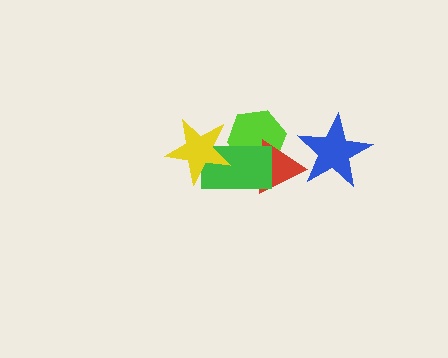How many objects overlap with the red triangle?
3 objects overlap with the red triangle.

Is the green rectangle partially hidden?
Yes, it is partially covered by another shape.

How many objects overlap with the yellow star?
1 object overlaps with the yellow star.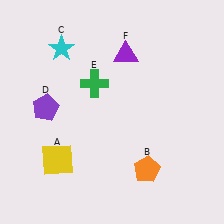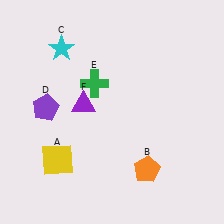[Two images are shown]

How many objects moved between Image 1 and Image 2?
1 object moved between the two images.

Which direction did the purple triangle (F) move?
The purple triangle (F) moved down.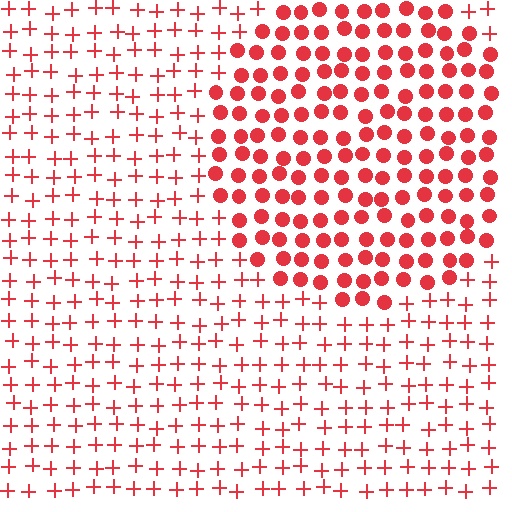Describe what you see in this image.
The image is filled with small red elements arranged in a uniform grid. A circle-shaped region contains circles, while the surrounding area contains plus signs. The boundary is defined purely by the change in element shape.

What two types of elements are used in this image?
The image uses circles inside the circle region and plus signs outside it.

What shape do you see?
I see a circle.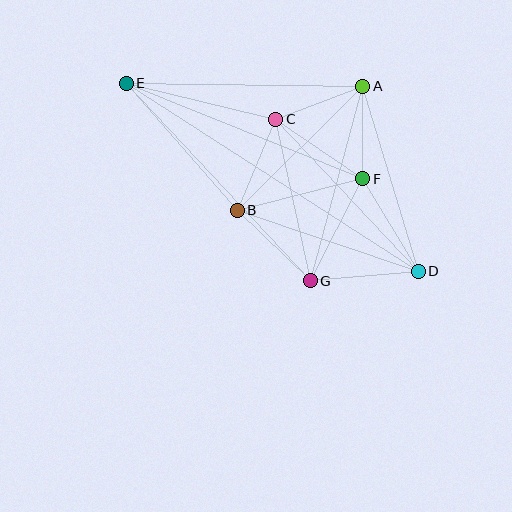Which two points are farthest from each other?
Points D and E are farthest from each other.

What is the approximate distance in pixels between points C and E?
The distance between C and E is approximately 154 pixels.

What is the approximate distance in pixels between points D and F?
The distance between D and F is approximately 108 pixels.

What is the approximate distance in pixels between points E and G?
The distance between E and G is approximately 270 pixels.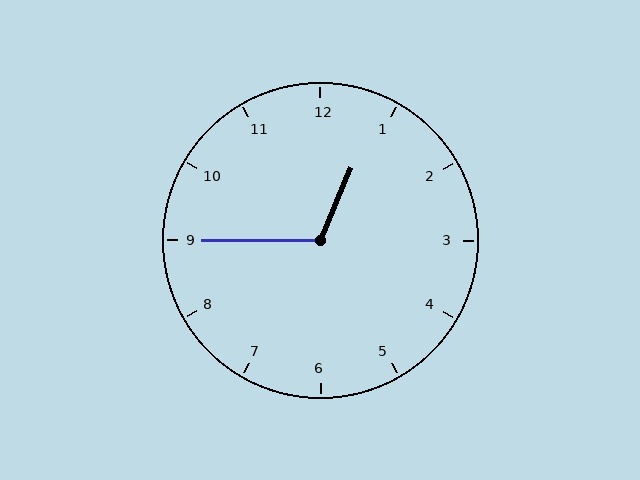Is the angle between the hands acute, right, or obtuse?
It is obtuse.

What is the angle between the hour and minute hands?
Approximately 112 degrees.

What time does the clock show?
12:45.